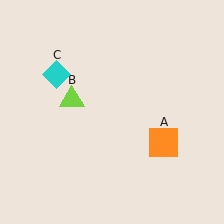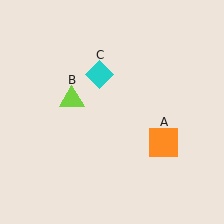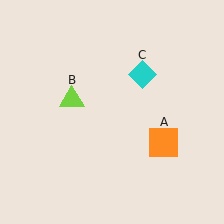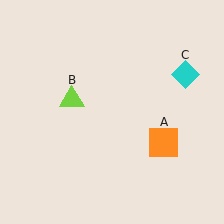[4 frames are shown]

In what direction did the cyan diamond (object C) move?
The cyan diamond (object C) moved right.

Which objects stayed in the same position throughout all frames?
Orange square (object A) and lime triangle (object B) remained stationary.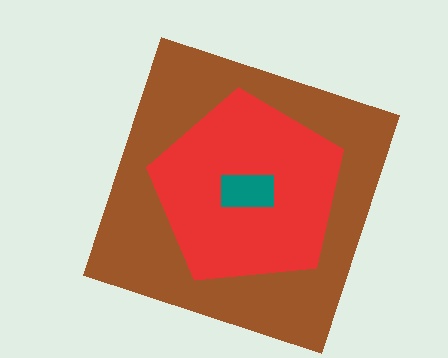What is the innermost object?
The teal rectangle.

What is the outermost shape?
The brown square.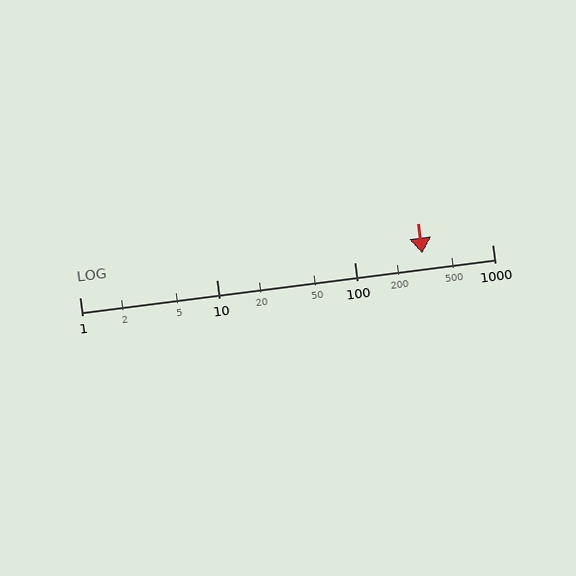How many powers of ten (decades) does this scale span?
The scale spans 3 decades, from 1 to 1000.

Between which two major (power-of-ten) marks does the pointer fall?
The pointer is between 100 and 1000.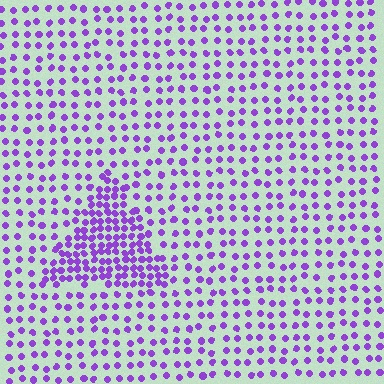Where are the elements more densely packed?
The elements are more densely packed inside the triangle boundary.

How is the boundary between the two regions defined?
The boundary is defined by a change in element density (approximately 2.2x ratio). All elements are the same color, size, and shape.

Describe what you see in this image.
The image contains small purple elements arranged at two different densities. A triangle-shaped region is visible where the elements are more densely packed than the surrounding area.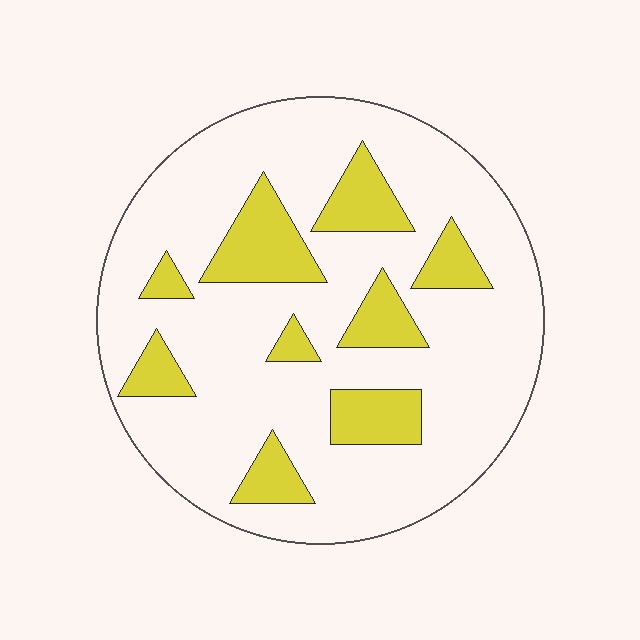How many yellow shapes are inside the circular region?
9.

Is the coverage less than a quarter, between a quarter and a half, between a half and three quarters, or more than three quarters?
Less than a quarter.